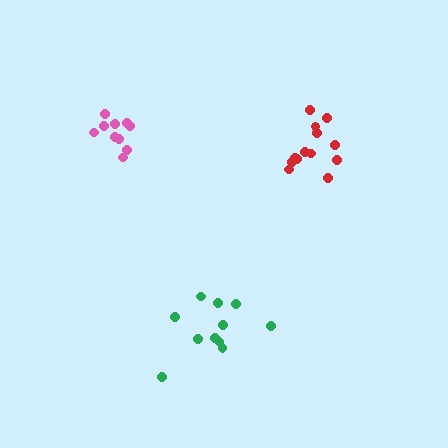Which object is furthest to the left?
The pink cluster is leftmost.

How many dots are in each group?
Group 1: 13 dots, Group 2: 10 dots, Group 3: 11 dots (34 total).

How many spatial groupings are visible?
There are 3 spatial groupings.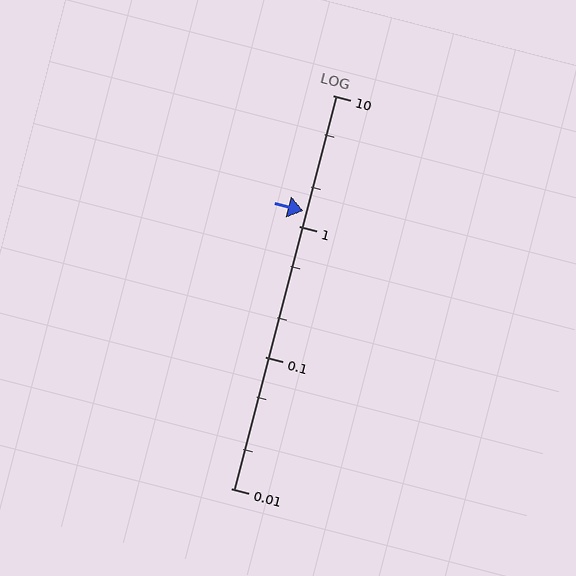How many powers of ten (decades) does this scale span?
The scale spans 3 decades, from 0.01 to 10.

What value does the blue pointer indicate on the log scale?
The pointer indicates approximately 1.3.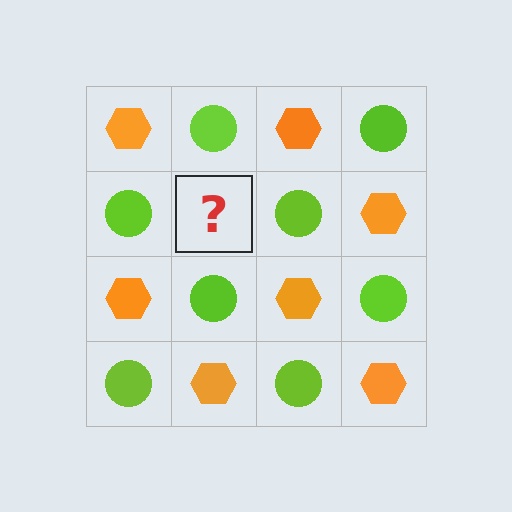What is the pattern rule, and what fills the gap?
The rule is that it alternates orange hexagon and lime circle in a checkerboard pattern. The gap should be filled with an orange hexagon.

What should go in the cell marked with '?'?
The missing cell should contain an orange hexagon.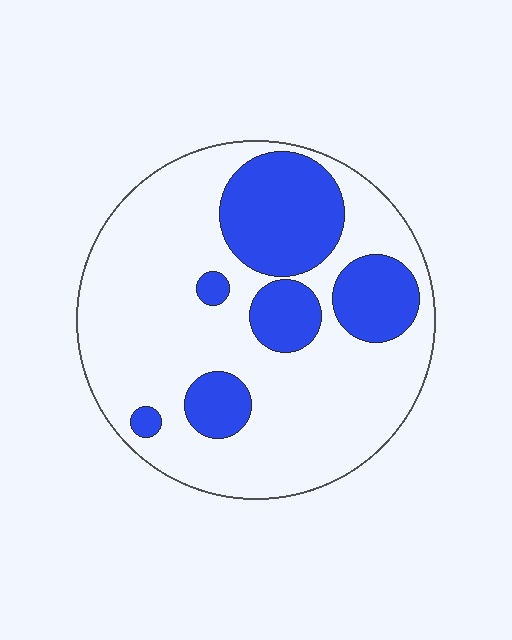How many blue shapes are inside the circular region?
6.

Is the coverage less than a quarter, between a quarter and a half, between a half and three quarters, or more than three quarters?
Between a quarter and a half.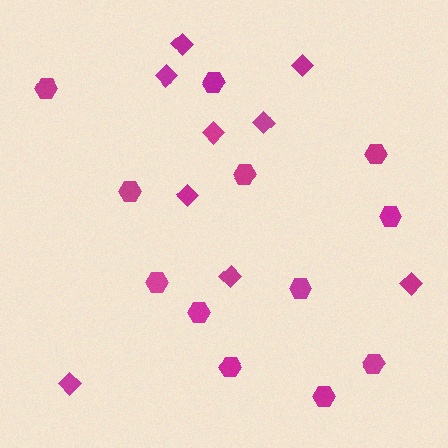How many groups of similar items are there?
There are 2 groups: one group of diamonds (9) and one group of hexagons (12).